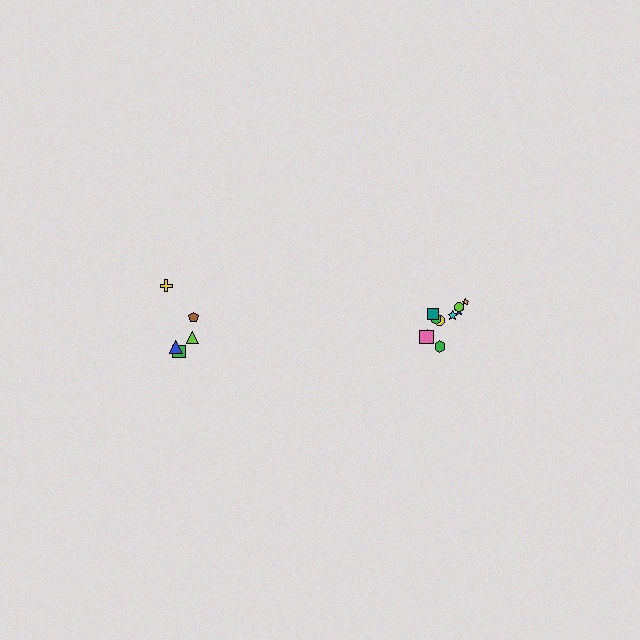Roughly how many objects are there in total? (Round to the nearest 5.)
Roughly 15 objects in total.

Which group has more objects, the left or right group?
The right group.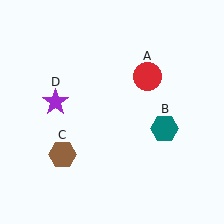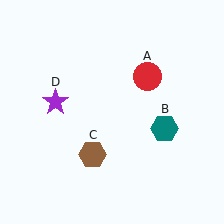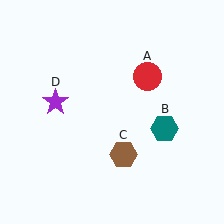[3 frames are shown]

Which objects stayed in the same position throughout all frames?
Red circle (object A) and teal hexagon (object B) and purple star (object D) remained stationary.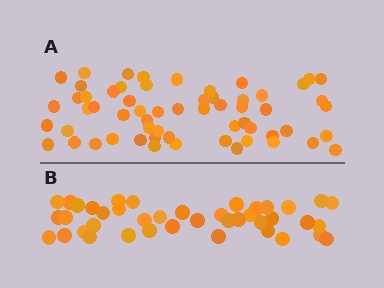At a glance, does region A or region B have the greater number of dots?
Region A (the top region) has more dots.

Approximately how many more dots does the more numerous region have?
Region A has approximately 20 more dots than region B.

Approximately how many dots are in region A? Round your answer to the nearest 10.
About 60 dots.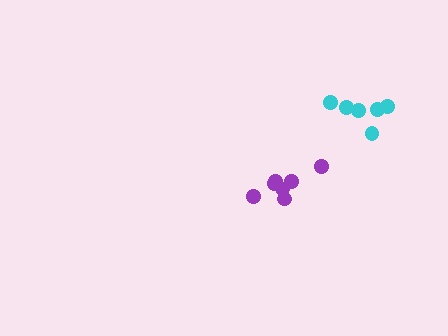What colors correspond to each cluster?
The clusters are colored: purple, cyan.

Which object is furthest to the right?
The cyan cluster is rightmost.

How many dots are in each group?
Group 1: 7 dots, Group 2: 6 dots (13 total).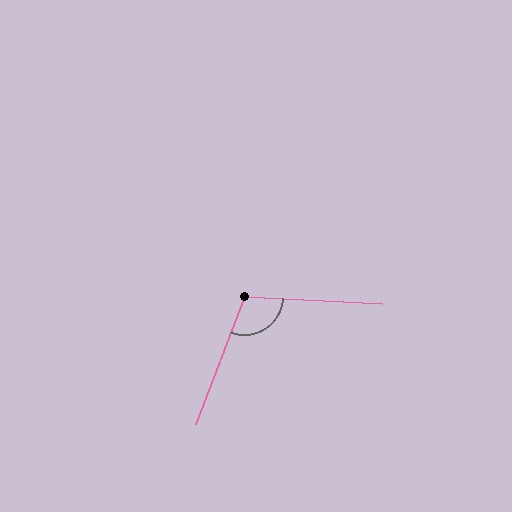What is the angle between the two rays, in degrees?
Approximately 108 degrees.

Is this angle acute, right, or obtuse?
It is obtuse.